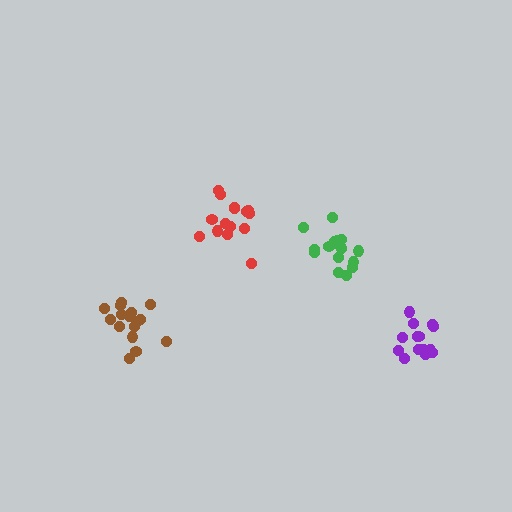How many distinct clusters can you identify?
There are 4 distinct clusters.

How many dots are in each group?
Group 1: 16 dots, Group 2: 15 dots, Group 3: 16 dots, Group 4: 16 dots (63 total).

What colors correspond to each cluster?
The clusters are colored: brown, purple, red, green.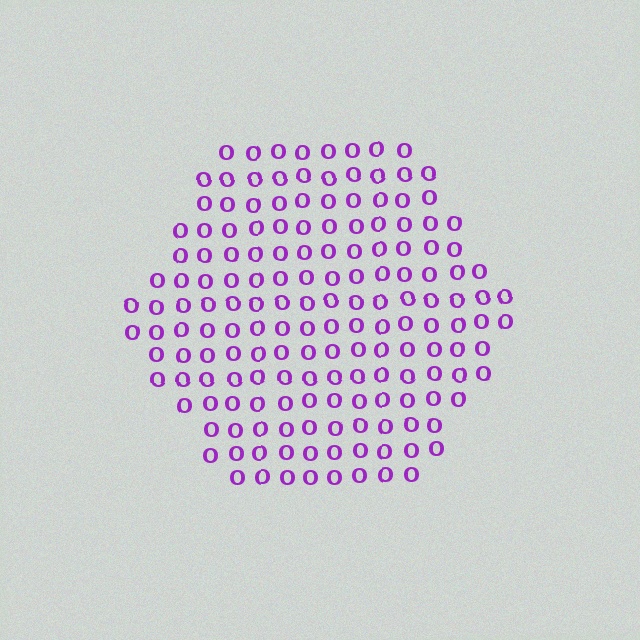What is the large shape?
The large shape is a hexagon.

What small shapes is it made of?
It is made of small letter O's.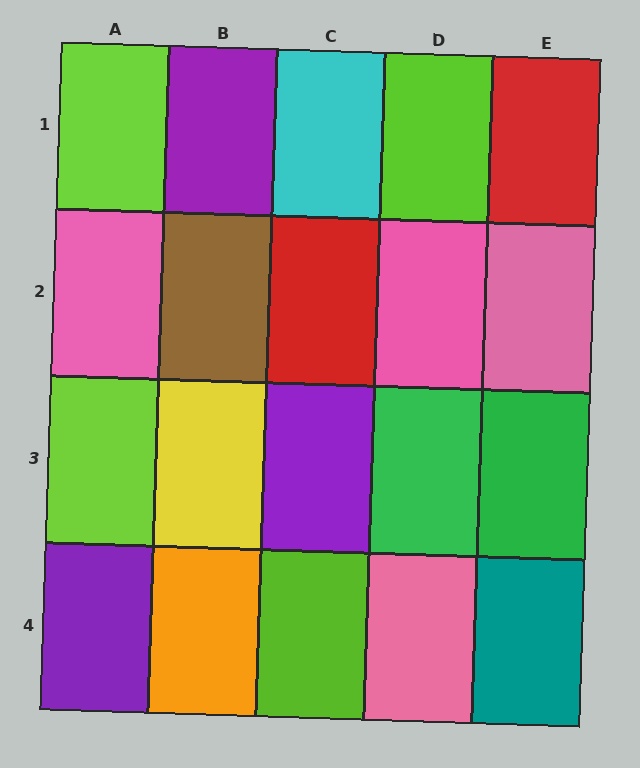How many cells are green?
2 cells are green.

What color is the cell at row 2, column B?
Brown.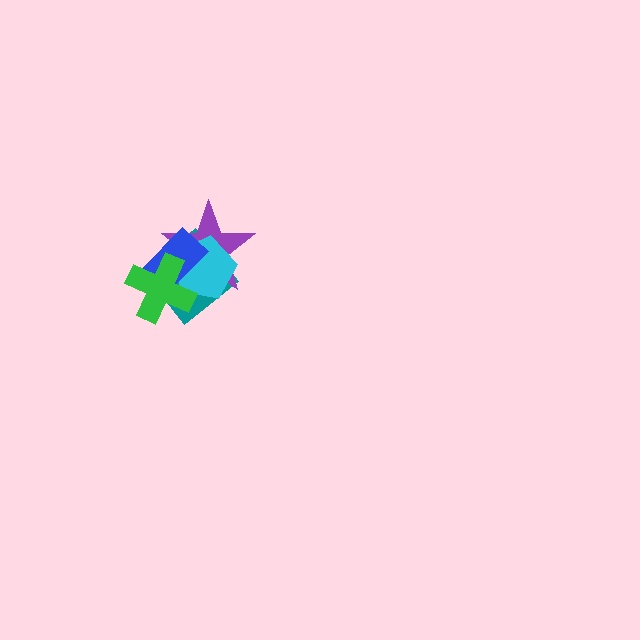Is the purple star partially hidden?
Yes, it is partially covered by another shape.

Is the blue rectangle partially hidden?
Yes, it is partially covered by another shape.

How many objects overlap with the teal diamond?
4 objects overlap with the teal diamond.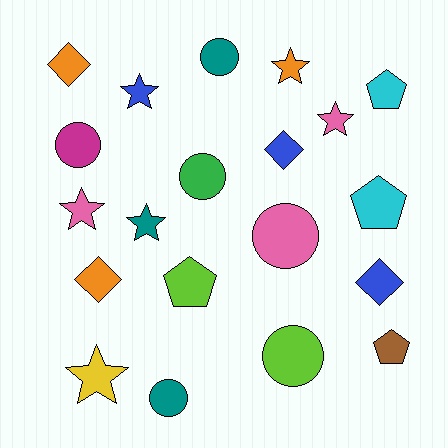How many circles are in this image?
There are 6 circles.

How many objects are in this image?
There are 20 objects.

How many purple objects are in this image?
There are no purple objects.